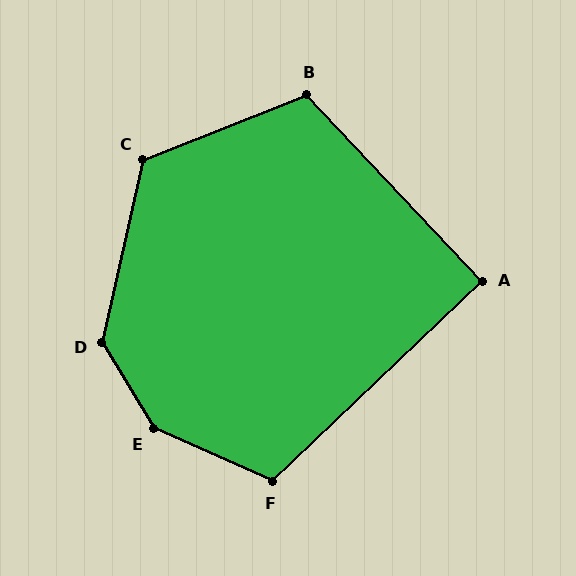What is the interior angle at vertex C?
Approximately 124 degrees (obtuse).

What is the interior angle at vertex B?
Approximately 112 degrees (obtuse).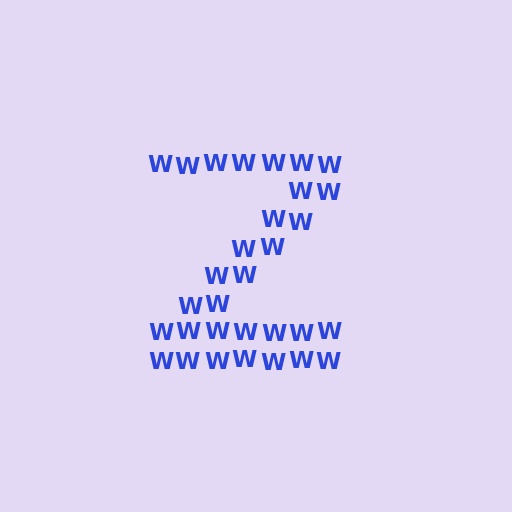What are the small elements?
The small elements are letter W's.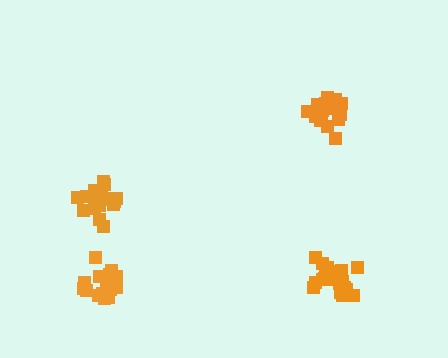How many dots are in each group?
Group 1: 16 dots, Group 2: 18 dots, Group 3: 20 dots, Group 4: 19 dots (73 total).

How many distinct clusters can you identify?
There are 4 distinct clusters.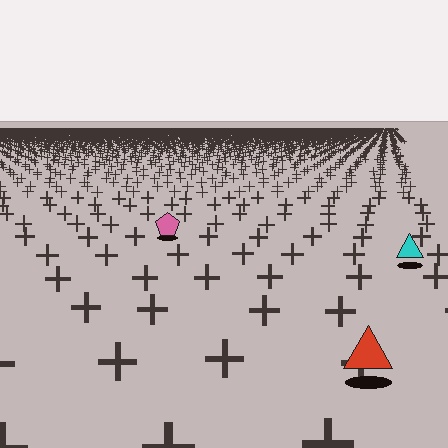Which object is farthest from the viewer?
The pink pentagon is farthest from the viewer. It appears smaller and the ground texture around it is denser.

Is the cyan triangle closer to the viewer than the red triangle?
No. The red triangle is closer — you can tell from the texture gradient: the ground texture is coarser near it.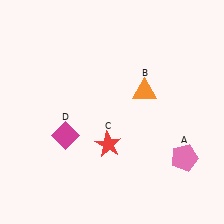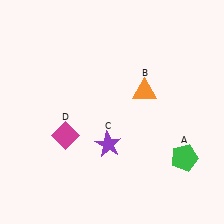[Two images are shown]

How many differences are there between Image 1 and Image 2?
There are 2 differences between the two images.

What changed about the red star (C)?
In Image 1, C is red. In Image 2, it changed to purple.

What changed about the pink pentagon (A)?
In Image 1, A is pink. In Image 2, it changed to green.